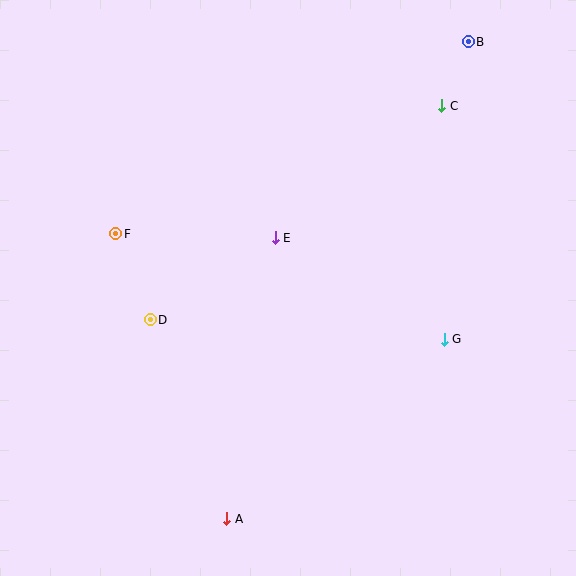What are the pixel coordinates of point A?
Point A is at (227, 519).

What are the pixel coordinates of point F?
Point F is at (116, 234).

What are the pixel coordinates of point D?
Point D is at (150, 320).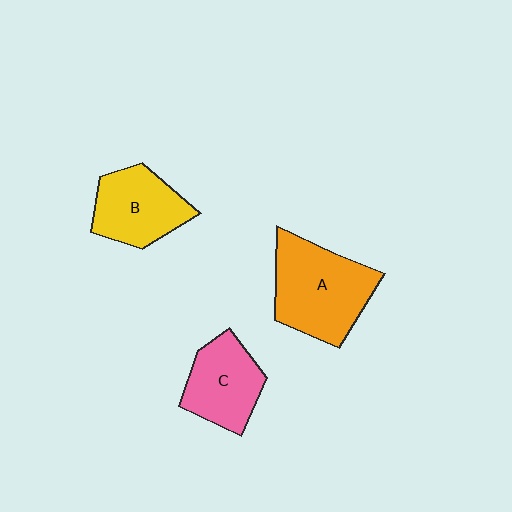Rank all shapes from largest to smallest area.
From largest to smallest: A (orange), B (yellow), C (pink).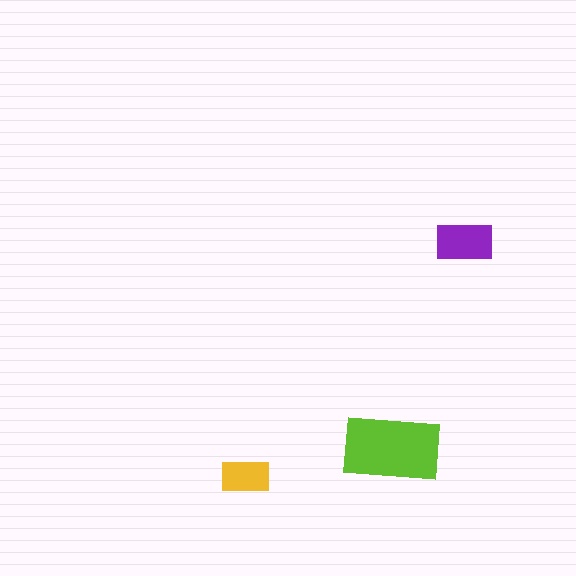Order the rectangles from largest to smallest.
the lime one, the purple one, the yellow one.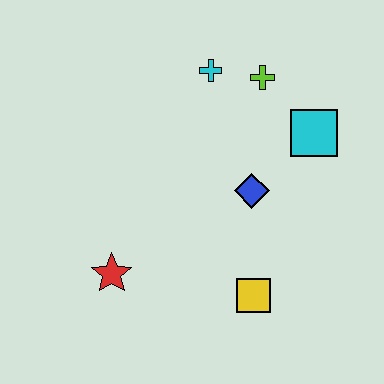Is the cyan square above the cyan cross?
No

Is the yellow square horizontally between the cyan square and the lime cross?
No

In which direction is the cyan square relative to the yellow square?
The cyan square is above the yellow square.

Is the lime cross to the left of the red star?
No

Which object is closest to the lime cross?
The cyan cross is closest to the lime cross.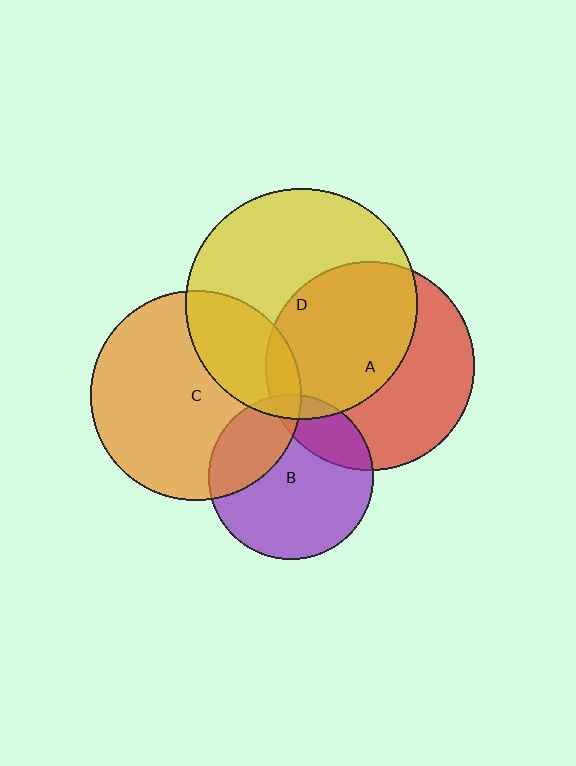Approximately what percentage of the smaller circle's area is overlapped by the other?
Approximately 5%.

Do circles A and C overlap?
Yes.